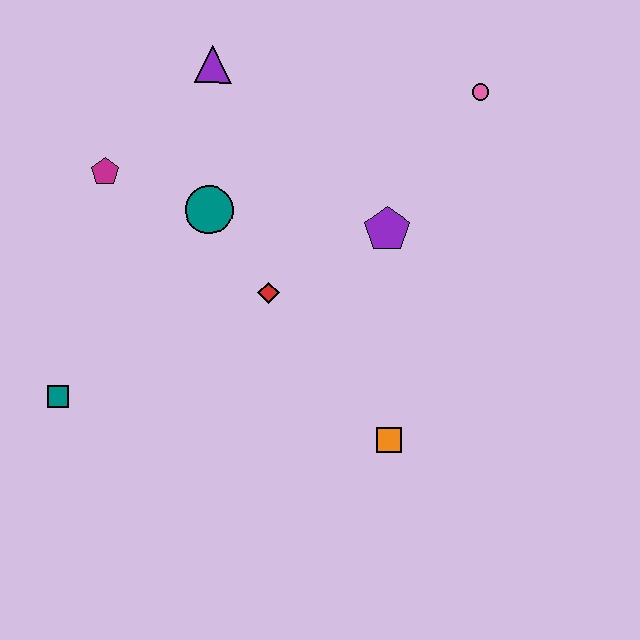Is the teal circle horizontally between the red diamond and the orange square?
No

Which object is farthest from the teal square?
The pink circle is farthest from the teal square.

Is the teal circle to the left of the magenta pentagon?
No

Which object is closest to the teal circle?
The red diamond is closest to the teal circle.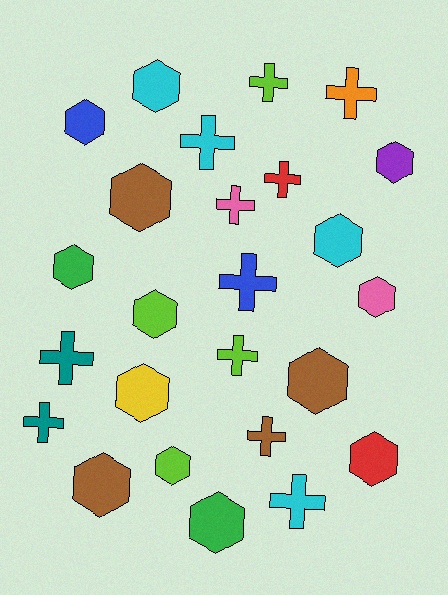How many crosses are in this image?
There are 11 crosses.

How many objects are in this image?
There are 25 objects.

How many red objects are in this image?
There are 2 red objects.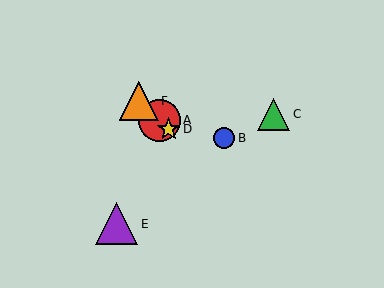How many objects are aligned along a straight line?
3 objects (A, D, F) are aligned along a straight line.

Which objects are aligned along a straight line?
Objects A, D, F are aligned along a straight line.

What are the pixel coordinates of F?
Object F is at (139, 101).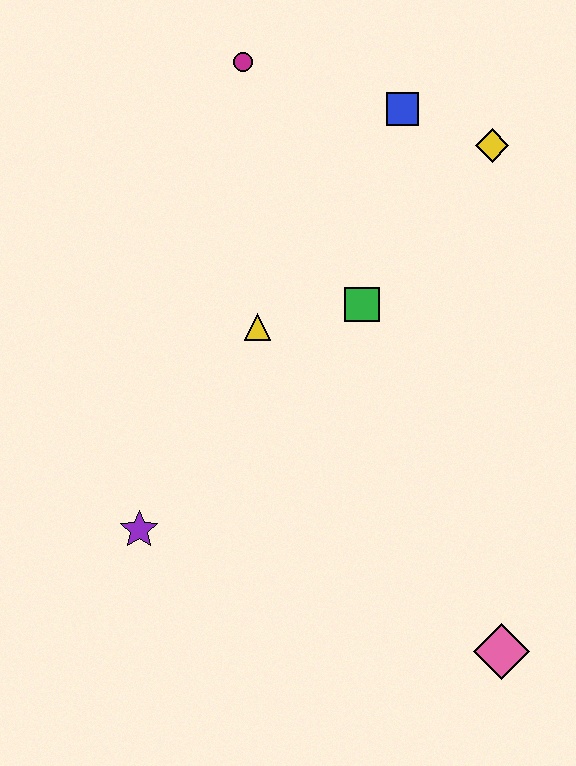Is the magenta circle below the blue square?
No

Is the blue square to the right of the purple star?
Yes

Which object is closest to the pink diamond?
The green square is closest to the pink diamond.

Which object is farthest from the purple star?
The yellow diamond is farthest from the purple star.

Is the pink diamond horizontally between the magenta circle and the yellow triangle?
No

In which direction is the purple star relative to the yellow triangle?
The purple star is below the yellow triangle.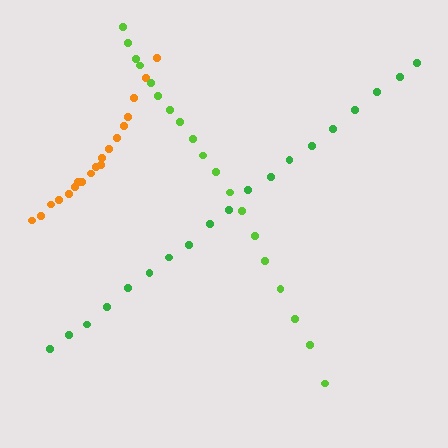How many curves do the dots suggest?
There are 3 distinct paths.